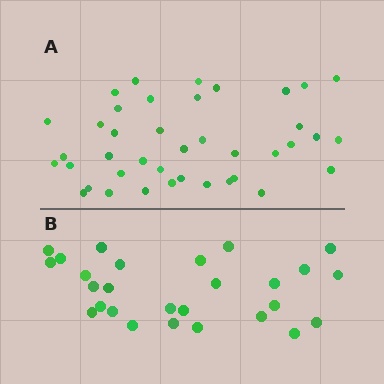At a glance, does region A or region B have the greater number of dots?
Region A (the top region) has more dots.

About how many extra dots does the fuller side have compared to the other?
Region A has approximately 15 more dots than region B.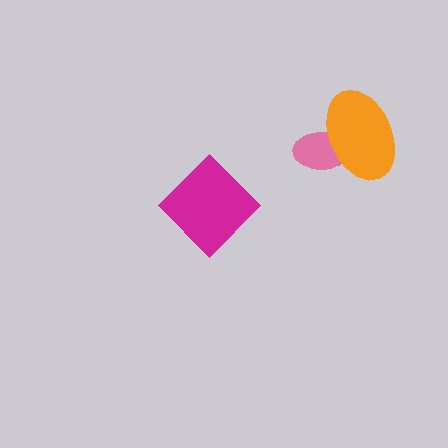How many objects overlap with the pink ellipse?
1 object overlaps with the pink ellipse.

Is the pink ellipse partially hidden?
Yes, it is partially covered by another shape.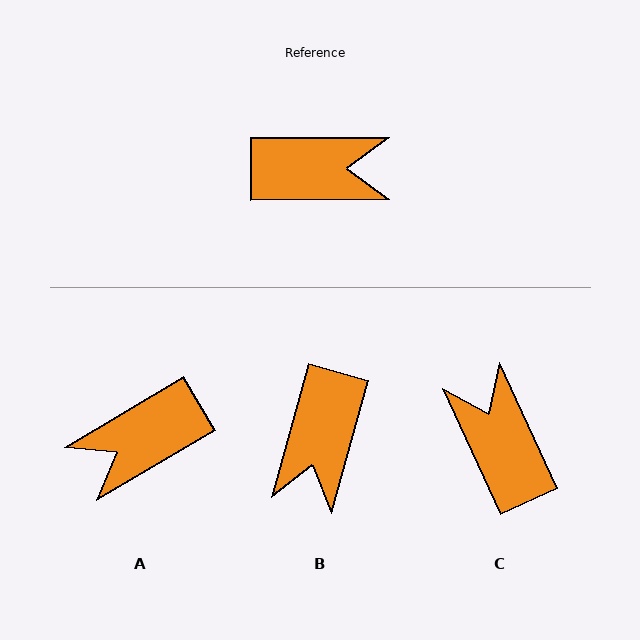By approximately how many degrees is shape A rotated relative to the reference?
Approximately 149 degrees clockwise.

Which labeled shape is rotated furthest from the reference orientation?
A, about 149 degrees away.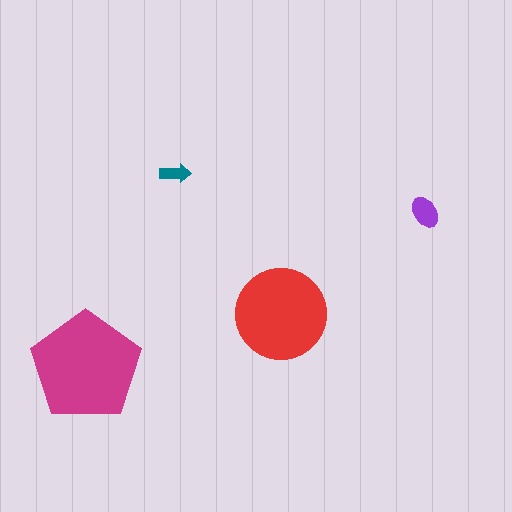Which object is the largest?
The magenta pentagon.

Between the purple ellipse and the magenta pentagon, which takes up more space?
The magenta pentagon.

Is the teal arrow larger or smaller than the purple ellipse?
Smaller.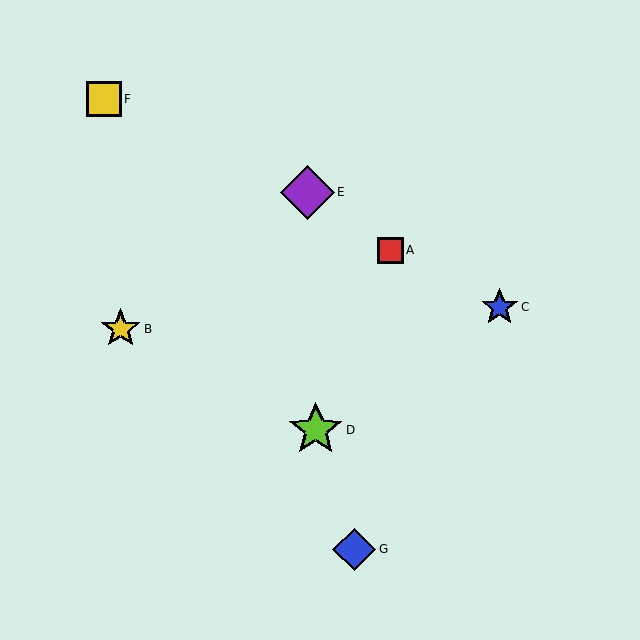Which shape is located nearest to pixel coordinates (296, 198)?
The purple diamond (labeled E) at (308, 192) is nearest to that location.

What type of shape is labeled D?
Shape D is a lime star.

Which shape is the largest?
The lime star (labeled D) is the largest.